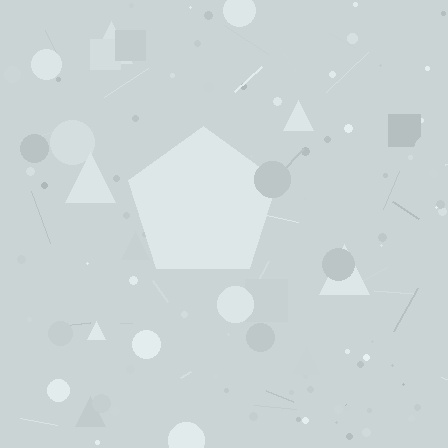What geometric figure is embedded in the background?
A pentagon is embedded in the background.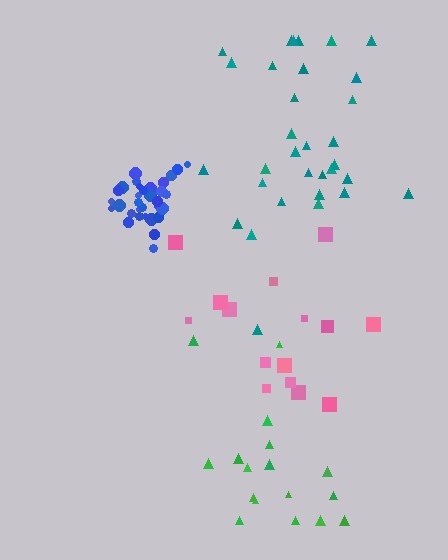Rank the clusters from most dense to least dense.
blue, green, teal, pink.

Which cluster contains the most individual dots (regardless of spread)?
Blue (33).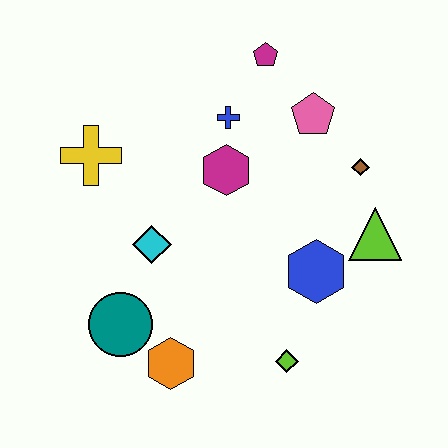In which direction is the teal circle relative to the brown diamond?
The teal circle is to the left of the brown diamond.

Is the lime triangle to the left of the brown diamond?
No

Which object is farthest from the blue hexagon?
The yellow cross is farthest from the blue hexagon.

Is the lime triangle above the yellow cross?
No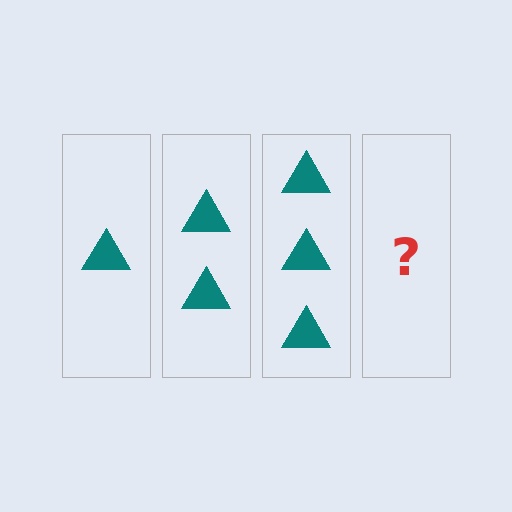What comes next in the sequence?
The next element should be 4 triangles.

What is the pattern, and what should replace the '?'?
The pattern is that each step adds one more triangle. The '?' should be 4 triangles.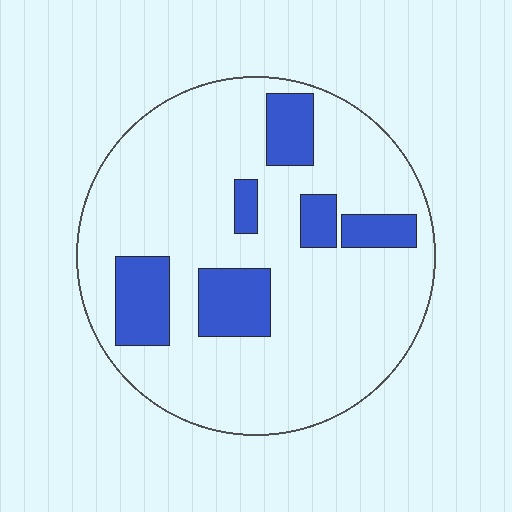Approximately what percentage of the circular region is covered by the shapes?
Approximately 20%.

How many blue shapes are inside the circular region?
6.